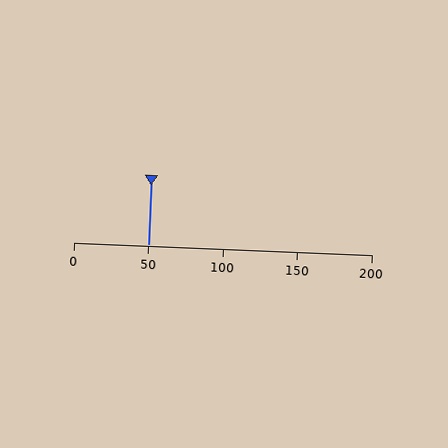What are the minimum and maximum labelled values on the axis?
The axis runs from 0 to 200.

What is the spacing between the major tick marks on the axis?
The major ticks are spaced 50 apart.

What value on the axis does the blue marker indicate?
The marker indicates approximately 50.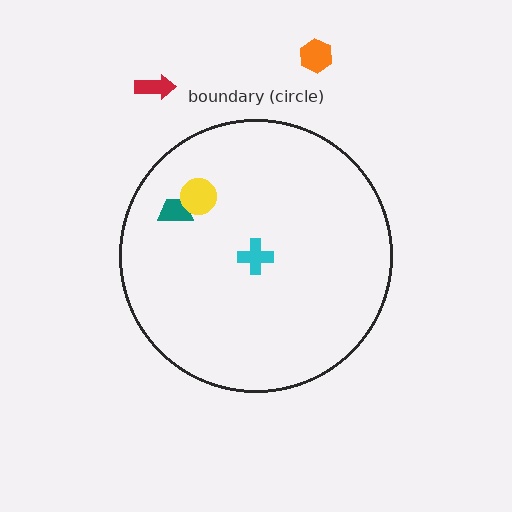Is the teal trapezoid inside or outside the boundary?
Inside.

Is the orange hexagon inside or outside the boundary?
Outside.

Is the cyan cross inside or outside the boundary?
Inside.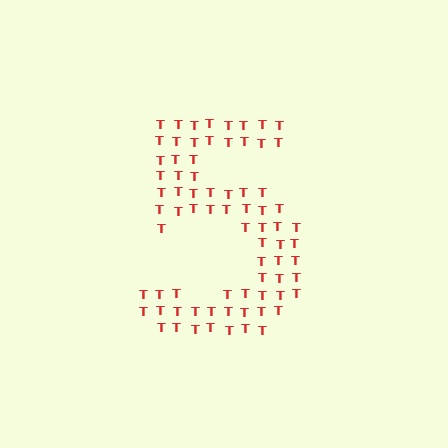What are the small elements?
The small elements are letter T's.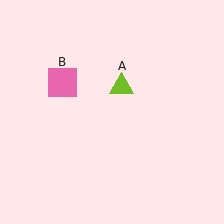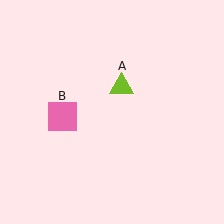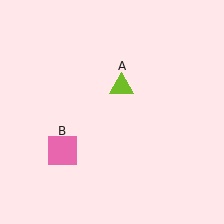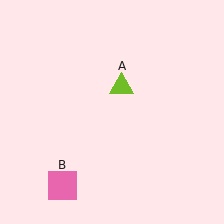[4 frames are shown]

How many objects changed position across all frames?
1 object changed position: pink square (object B).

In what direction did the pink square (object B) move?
The pink square (object B) moved down.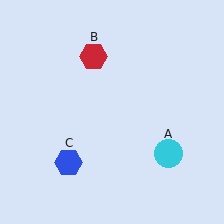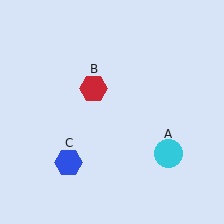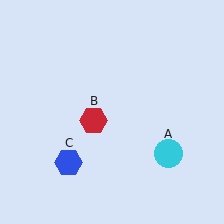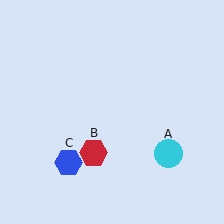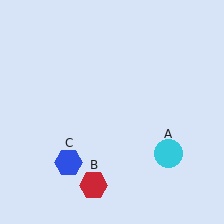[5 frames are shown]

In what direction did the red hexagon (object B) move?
The red hexagon (object B) moved down.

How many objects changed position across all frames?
1 object changed position: red hexagon (object B).